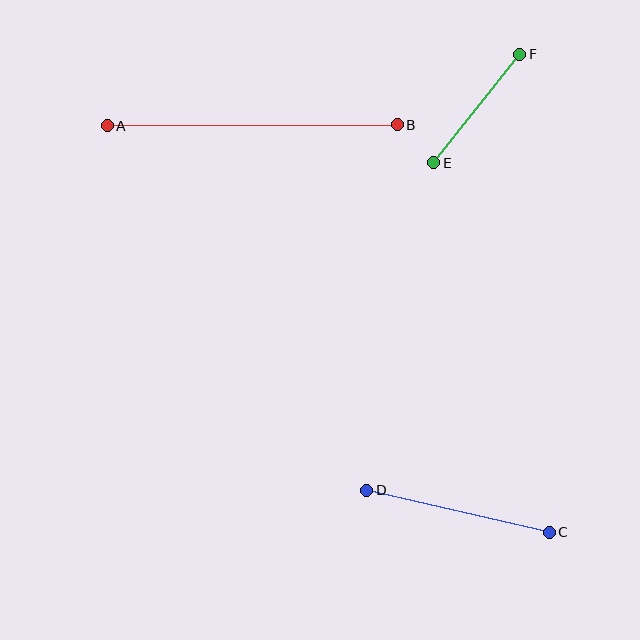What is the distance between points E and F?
The distance is approximately 139 pixels.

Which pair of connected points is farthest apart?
Points A and B are farthest apart.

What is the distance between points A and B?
The distance is approximately 290 pixels.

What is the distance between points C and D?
The distance is approximately 188 pixels.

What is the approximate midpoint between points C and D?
The midpoint is at approximately (458, 511) pixels.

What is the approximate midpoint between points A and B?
The midpoint is at approximately (252, 125) pixels.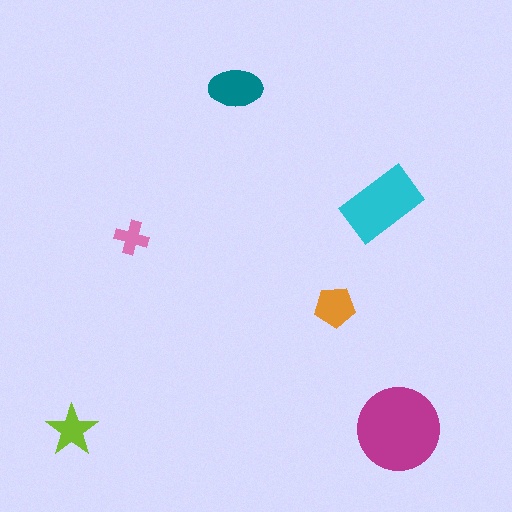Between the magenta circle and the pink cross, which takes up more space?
The magenta circle.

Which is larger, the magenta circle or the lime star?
The magenta circle.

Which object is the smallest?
The pink cross.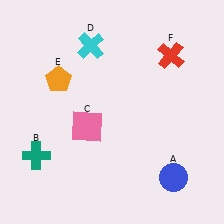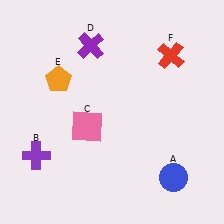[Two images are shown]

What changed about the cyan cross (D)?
In Image 1, D is cyan. In Image 2, it changed to purple.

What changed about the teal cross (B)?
In Image 1, B is teal. In Image 2, it changed to purple.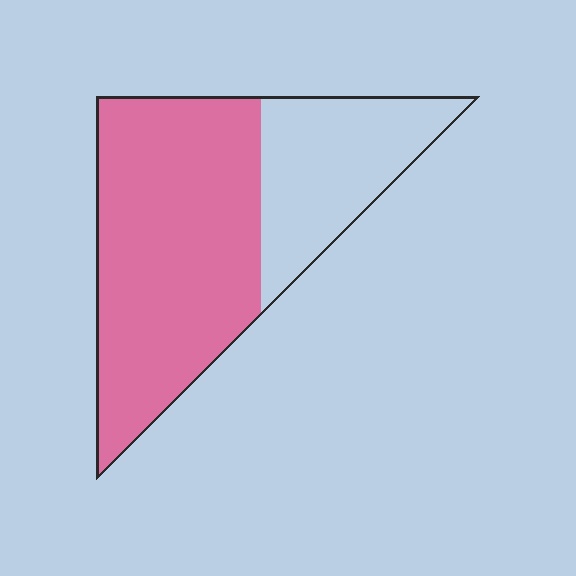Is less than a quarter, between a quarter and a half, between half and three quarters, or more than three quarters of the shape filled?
Between half and three quarters.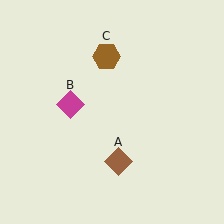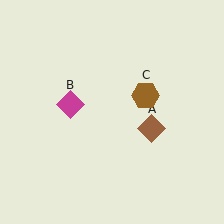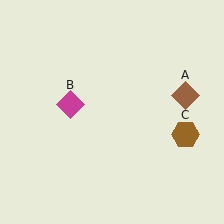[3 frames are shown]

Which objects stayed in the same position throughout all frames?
Magenta diamond (object B) remained stationary.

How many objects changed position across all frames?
2 objects changed position: brown diamond (object A), brown hexagon (object C).